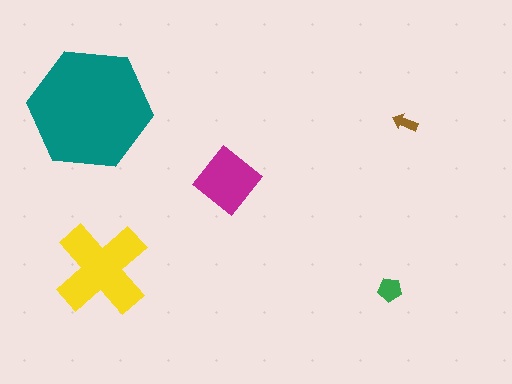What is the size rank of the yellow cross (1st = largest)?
2nd.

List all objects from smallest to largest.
The brown arrow, the green pentagon, the magenta diamond, the yellow cross, the teal hexagon.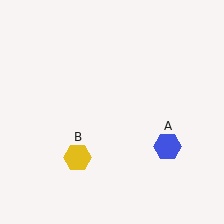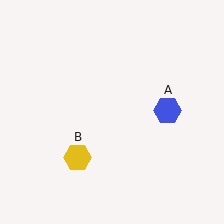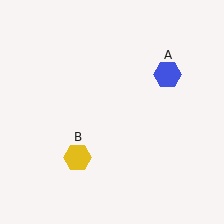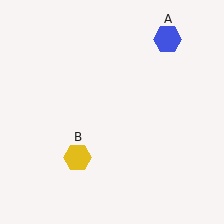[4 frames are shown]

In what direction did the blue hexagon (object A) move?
The blue hexagon (object A) moved up.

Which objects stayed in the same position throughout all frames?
Yellow hexagon (object B) remained stationary.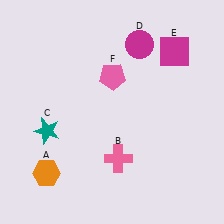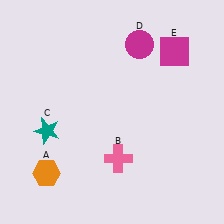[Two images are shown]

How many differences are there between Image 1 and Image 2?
There is 1 difference between the two images.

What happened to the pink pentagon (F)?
The pink pentagon (F) was removed in Image 2. It was in the top-right area of Image 1.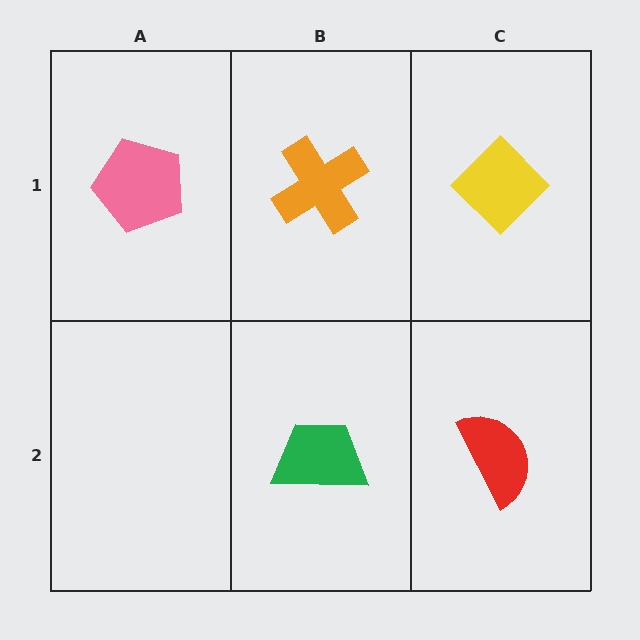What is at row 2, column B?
A green trapezoid.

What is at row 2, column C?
A red semicircle.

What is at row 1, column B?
An orange cross.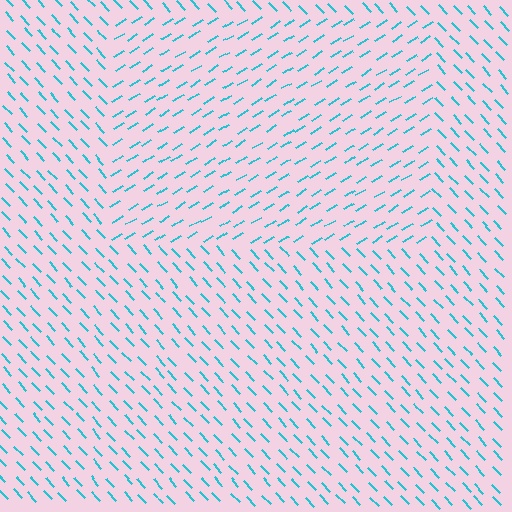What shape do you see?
I see a rectangle.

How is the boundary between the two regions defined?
The boundary is defined purely by a change in line orientation (approximately 79 degrees difference). All lines are the same color and thickness.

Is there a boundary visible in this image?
Yes, there is a texture boundary formed by a change in line orientation.